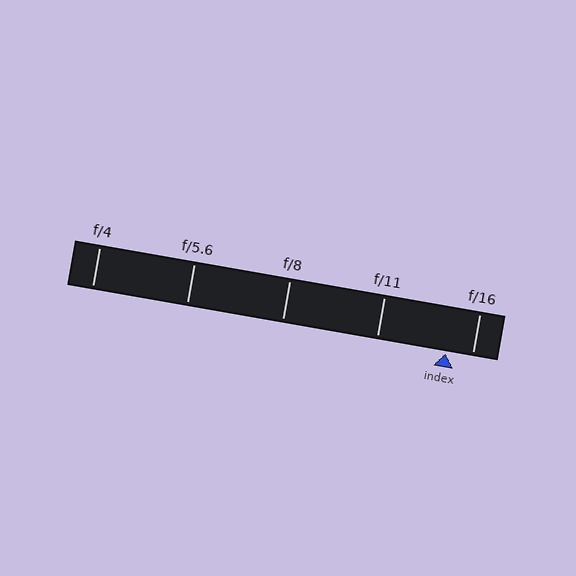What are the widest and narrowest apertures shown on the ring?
The widest aperture shown is f/4 and the narrowest is f/16.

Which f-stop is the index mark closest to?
The index mark is closest to f/16.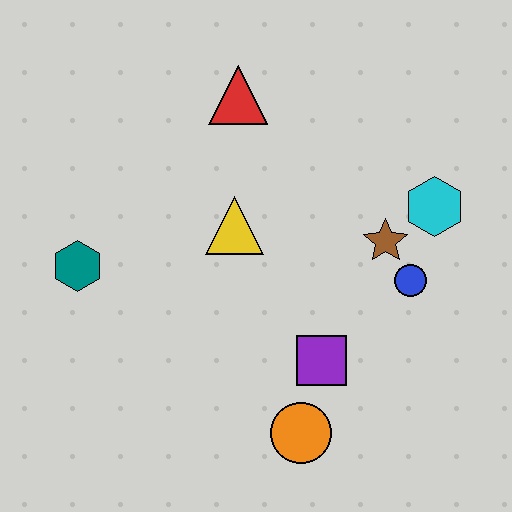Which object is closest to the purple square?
The orange circle is closest to the purple square.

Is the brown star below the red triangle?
Yes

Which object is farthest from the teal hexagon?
The cyan hexagon is farthest from the teal hexagon.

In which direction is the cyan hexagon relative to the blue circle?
The cyan hexagon is above the blue circle.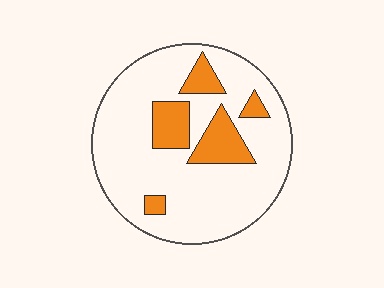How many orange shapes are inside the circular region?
5.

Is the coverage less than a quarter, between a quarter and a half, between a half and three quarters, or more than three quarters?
Less than a quarter.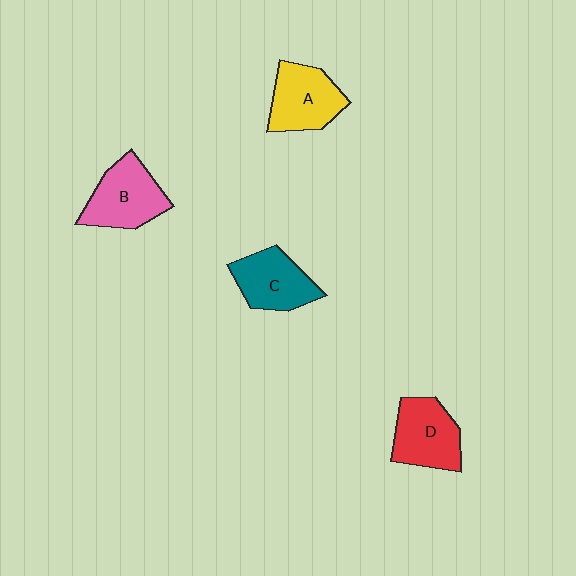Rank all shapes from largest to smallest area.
From largest to smallest: B (pink), D (red), A (yellow), C (teal).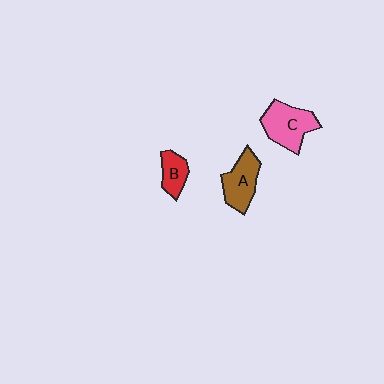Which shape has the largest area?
Shape C (pink).